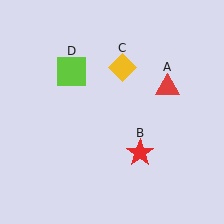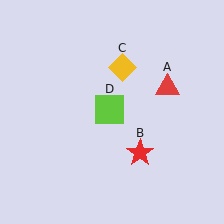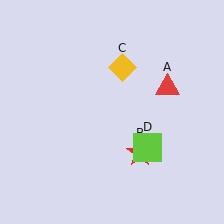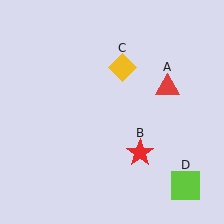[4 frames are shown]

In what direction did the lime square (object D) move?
The lime square (object D) moved down and to the right.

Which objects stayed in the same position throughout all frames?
Red triangle (object A) and red star (object B) and yellow diamond (object C) remained stationary.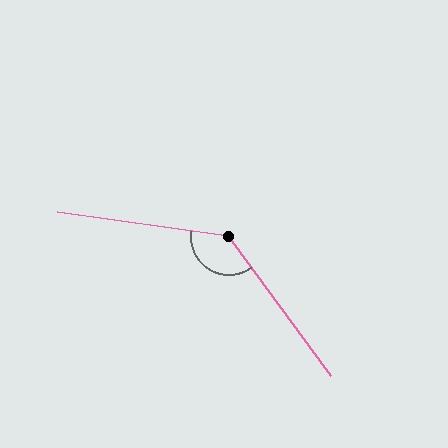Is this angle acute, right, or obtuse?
It is obtuse.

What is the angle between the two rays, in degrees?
Approximately 134 degrees.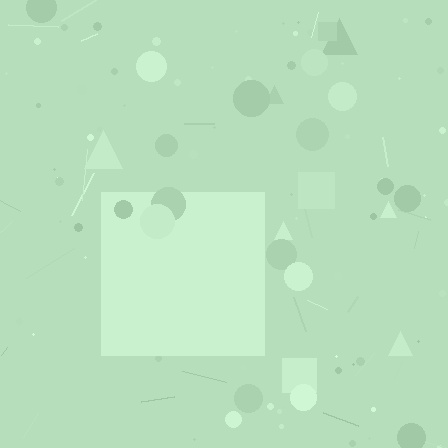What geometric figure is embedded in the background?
A square is embedded in the background.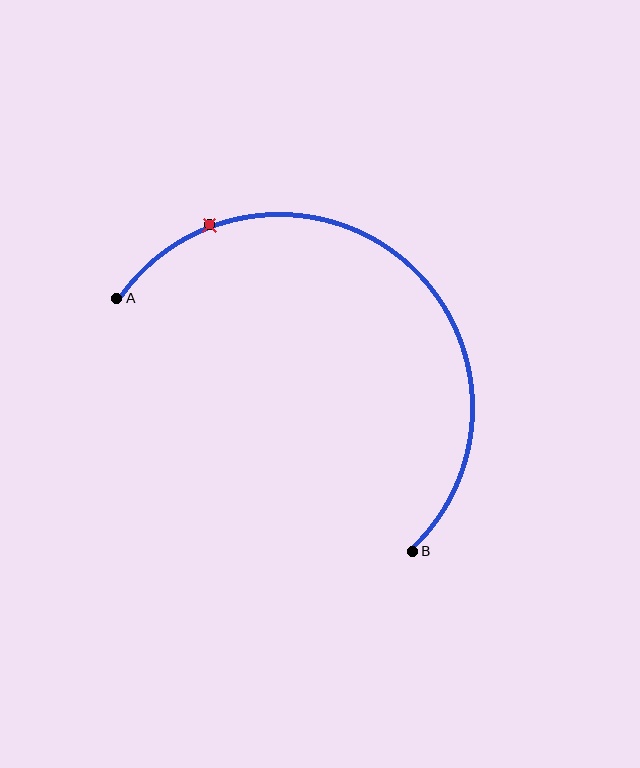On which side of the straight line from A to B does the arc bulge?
The arc bulges above and to the right of the straight line connecting A and B.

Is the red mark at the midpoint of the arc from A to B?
No. The red mark lies on the arc but is closer to endpoint A. The arc midpoint would be at the point on the curve equidistant along the arc from both A and B.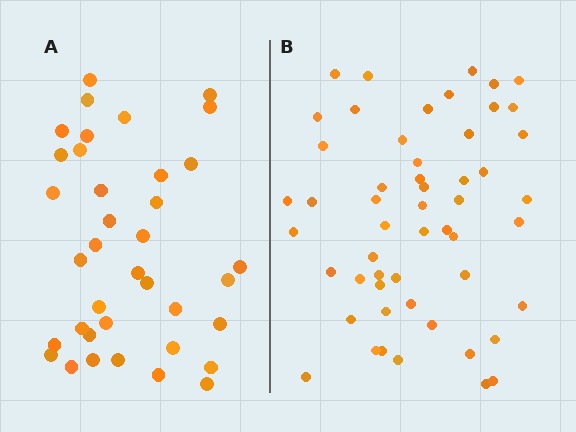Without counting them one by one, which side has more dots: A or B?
Region B (the right region) has more dots.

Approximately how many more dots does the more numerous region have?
Region B has approximately 15 more dots than region A.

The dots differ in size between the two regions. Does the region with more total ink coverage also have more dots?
No. Region A has more total ink coverage because its dots are larger, but region B actually contains more individual dots. Total area can be misleading — the number of items is what matters here.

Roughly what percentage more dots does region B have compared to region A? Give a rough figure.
About 45% more.